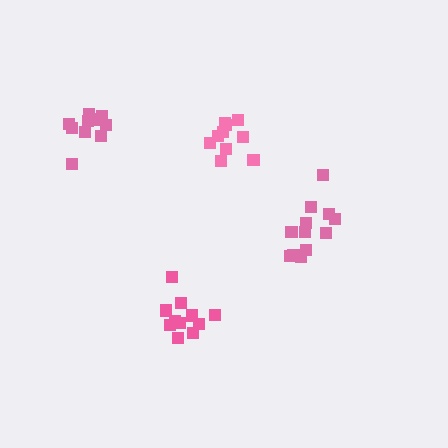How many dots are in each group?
Group 1: 10 dots, Group 2: 11 dots, Group 3: 12 dots, Group 4: 11 dots (44 total).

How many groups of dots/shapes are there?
There are 4 groups.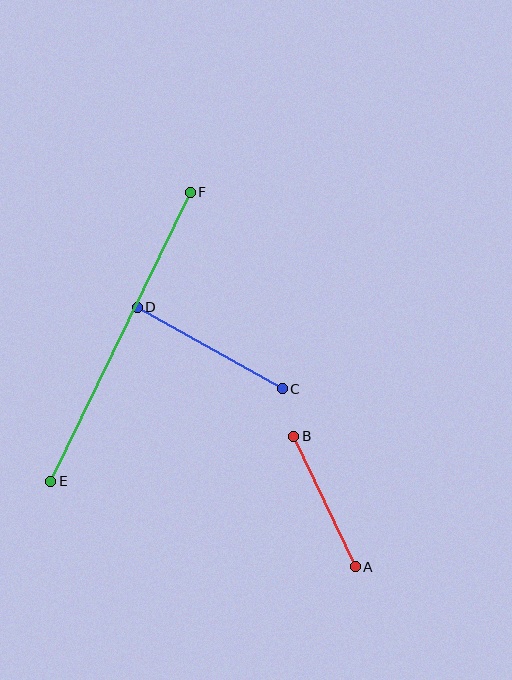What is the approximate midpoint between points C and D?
The midpoint is at approximately (210, 348) pixels.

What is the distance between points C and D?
The distance is approximately 166 pixels.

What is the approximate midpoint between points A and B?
The midpoint is at approximately (325, 502) pixels.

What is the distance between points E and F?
The distance is approximately 321 pixels.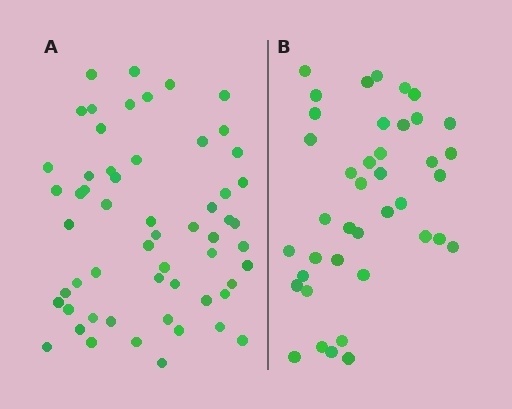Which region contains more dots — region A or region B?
Region A (the left region) has more dots.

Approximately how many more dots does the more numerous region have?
Region A has approximately 15 more dots than region B.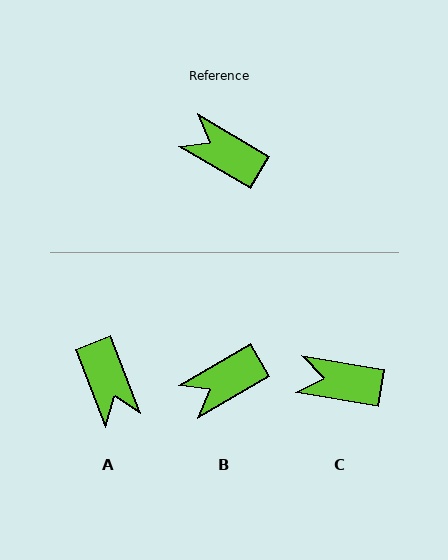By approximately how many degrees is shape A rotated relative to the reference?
Approximately 142 degrees counter-clockwise.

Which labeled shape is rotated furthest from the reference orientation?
A, about 142 degrees away.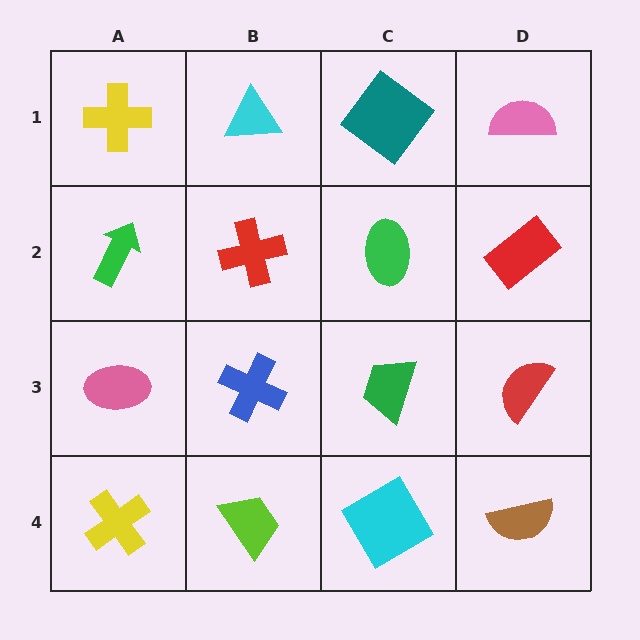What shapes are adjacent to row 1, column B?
A red cross (row 2, column B), a yellow cross (row 1, column A), a teal diamond (row 1, column C).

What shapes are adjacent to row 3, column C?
A green ellipse (row 2, column C), a cyan diamond (row 4, column C), a blue cross (row 3, column B), a red semicircle (row 3, column D).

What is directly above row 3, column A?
A green arrow.